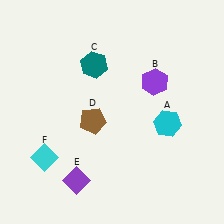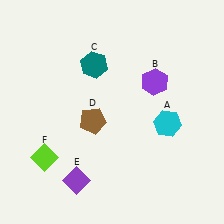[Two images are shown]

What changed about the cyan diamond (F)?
In Image 1, F is cyan. In Image 2, it changed to lime.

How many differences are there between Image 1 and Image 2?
There is 1 difference between the two images.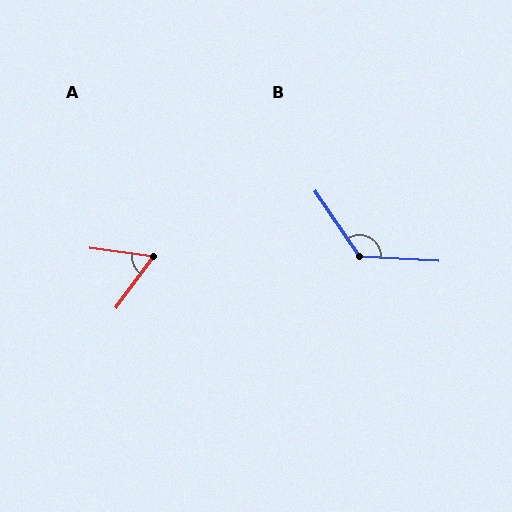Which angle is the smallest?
A, at approximately 62 degrees.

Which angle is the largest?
B, at approximately 127 degrees.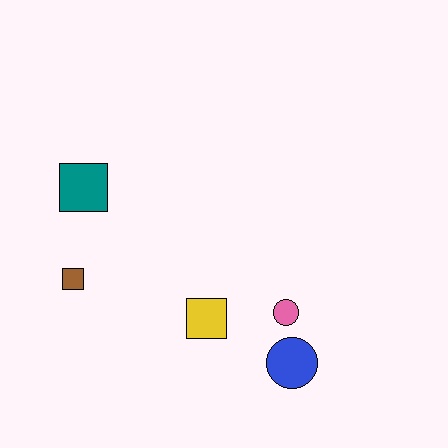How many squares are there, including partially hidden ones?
There are 3 squares.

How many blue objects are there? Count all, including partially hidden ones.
There is 1 blue object.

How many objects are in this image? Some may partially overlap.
There are 5 objects.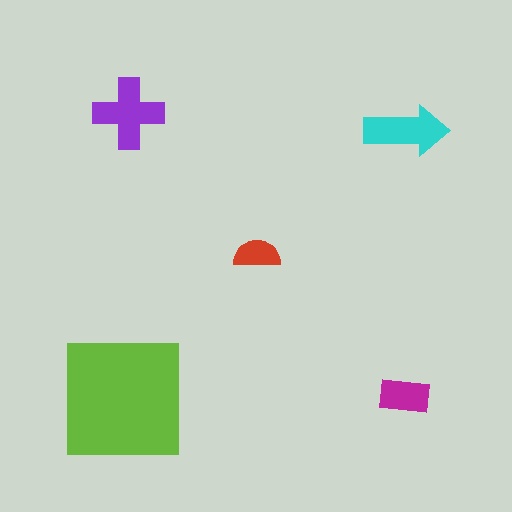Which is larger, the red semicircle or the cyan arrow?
The cyan arrow.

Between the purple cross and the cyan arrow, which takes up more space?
The purple cross.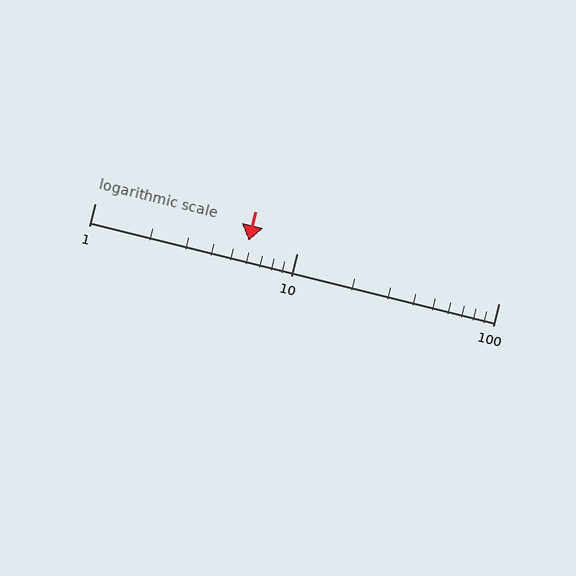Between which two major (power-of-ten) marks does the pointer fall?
The pointer is between 1 and 10.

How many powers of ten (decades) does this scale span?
The scale spans 2 decades, from 1 to 100.